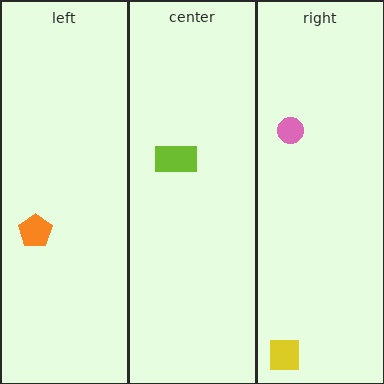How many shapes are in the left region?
1.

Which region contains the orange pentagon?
The left region.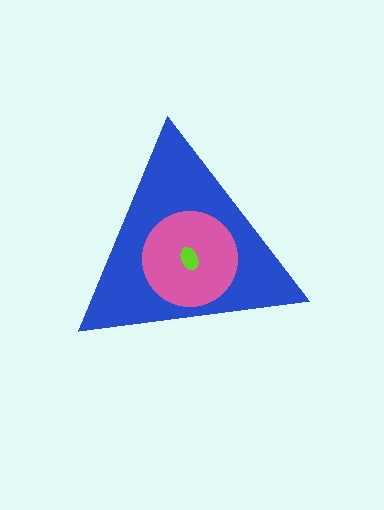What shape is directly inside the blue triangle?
The pink circle.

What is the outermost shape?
The blue triangle.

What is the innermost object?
The lime ellipse.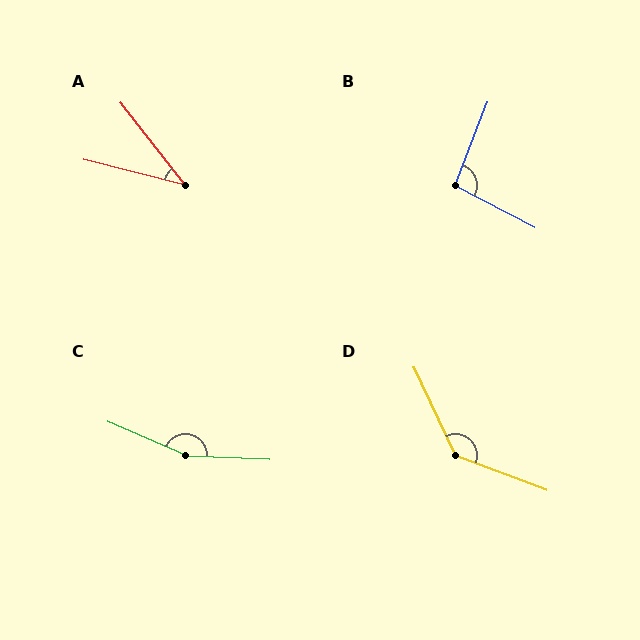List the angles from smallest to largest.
A (38°), B (96°), D (136°), C (159°).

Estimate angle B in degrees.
Approximately 96 degrees.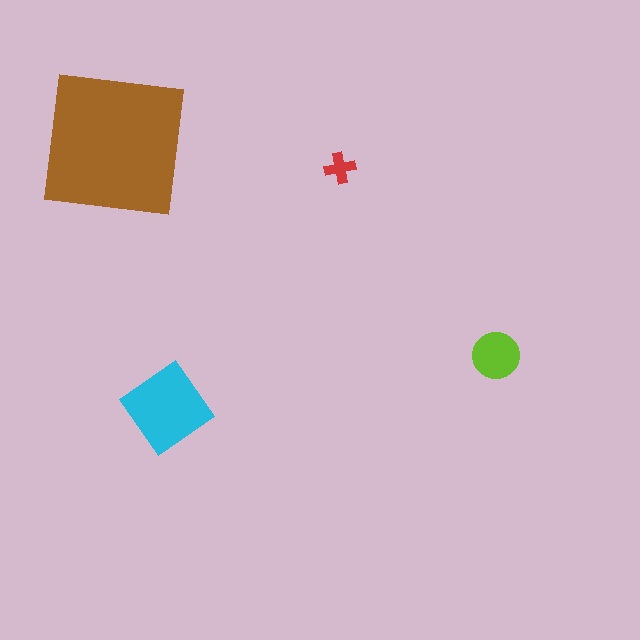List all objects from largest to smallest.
The brown square, the cyan diamond, the lime circle, the red cross.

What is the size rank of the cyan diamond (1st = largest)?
2nd.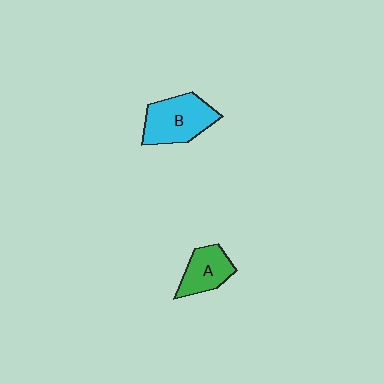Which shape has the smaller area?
Shape A (green).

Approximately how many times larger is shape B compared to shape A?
Approximately 1.5 times.